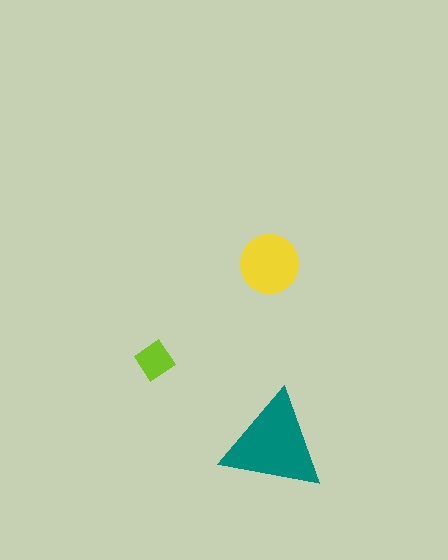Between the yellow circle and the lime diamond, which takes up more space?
The yellow circle.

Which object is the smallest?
The lime diamond.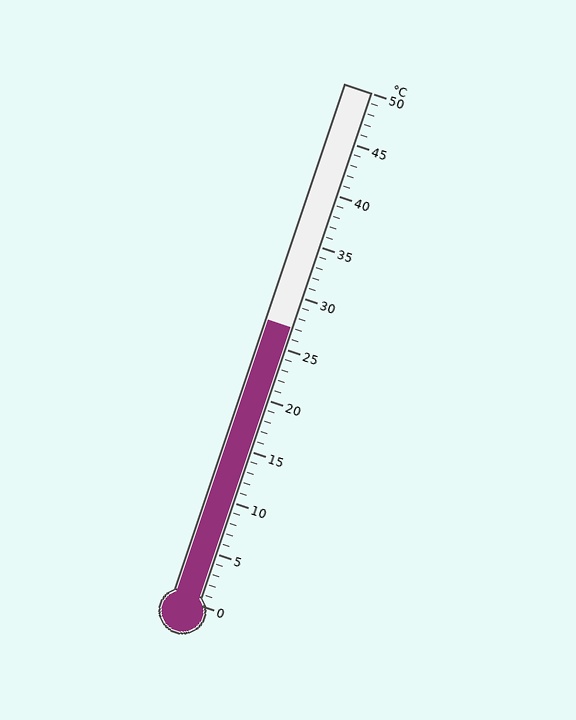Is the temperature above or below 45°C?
The temperature is below 45°C.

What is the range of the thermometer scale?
The thermometer scale ranges from 0°C to 50°C.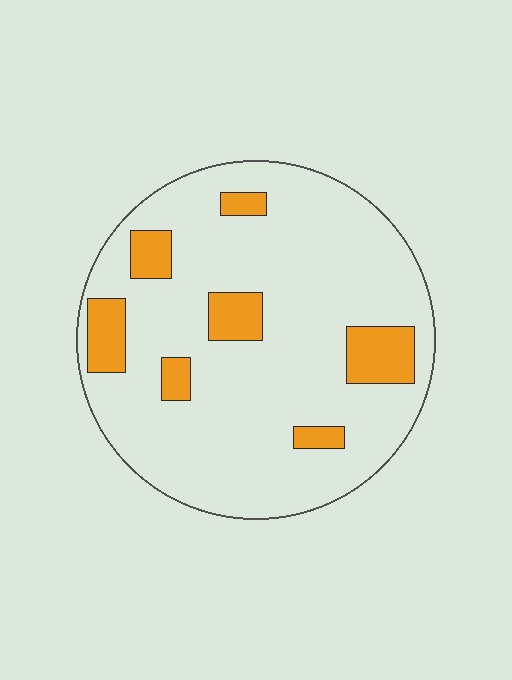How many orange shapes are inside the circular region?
7.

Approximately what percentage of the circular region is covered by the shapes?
Approximately 15%.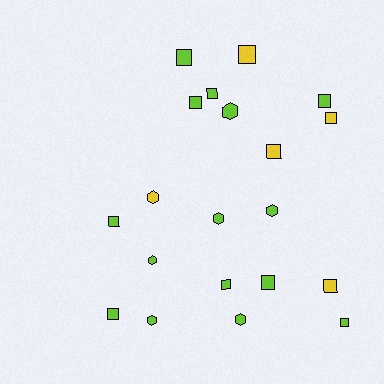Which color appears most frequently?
Lime, with 15 objects.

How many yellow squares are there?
There are 4 yellow squares.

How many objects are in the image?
There are 20 objects.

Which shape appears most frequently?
Square, with 13 objects.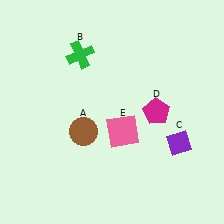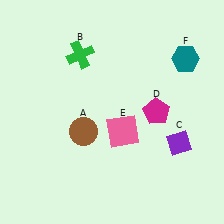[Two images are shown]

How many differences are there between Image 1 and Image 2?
There is 1 difference between the two images.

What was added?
A teal hexagon (F) was added in Image 2.